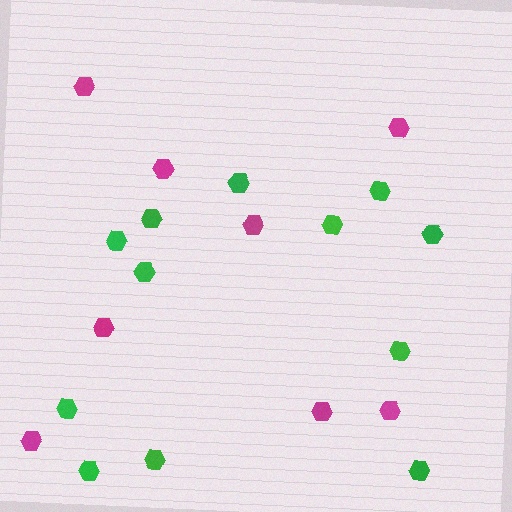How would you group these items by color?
There are 2 groups: one group of green hexagons (12) and one group of magenta hexagons (8).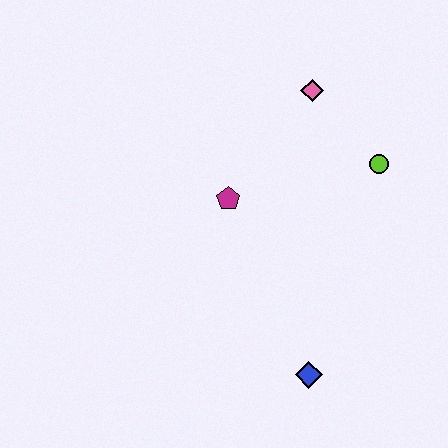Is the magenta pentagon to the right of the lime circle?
No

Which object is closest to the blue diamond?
The magenta pentagon is closest to the blue diamond.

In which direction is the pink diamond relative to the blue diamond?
The pink diamond is above the blue diamond.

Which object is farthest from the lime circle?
The blue diamond is farthest from the lime circle.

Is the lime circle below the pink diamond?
Yes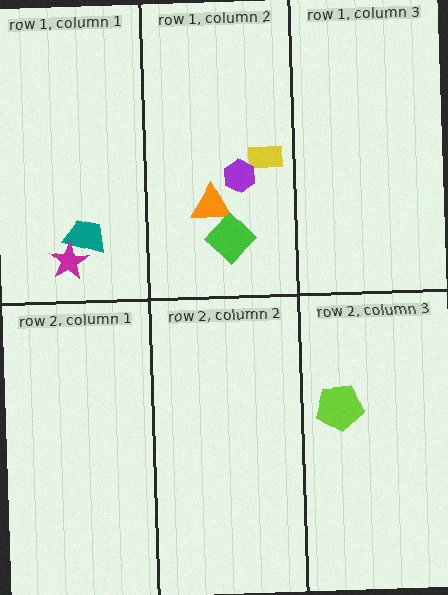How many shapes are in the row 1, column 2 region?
4.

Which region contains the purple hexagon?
The row 1, column 2 region.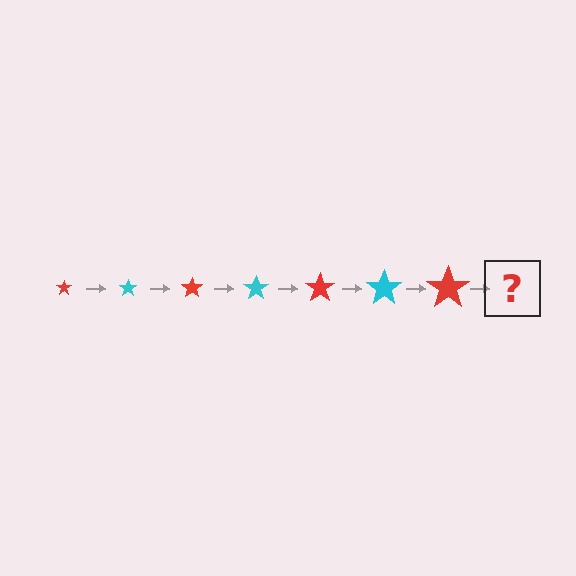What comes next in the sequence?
The next element should be a cyan star, larger than the previous one.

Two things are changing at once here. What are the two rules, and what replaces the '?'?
The two rules are that the star grows larger each step and the color cycles through red and cyan. The '?' should be a cyan star, larger than the previous one.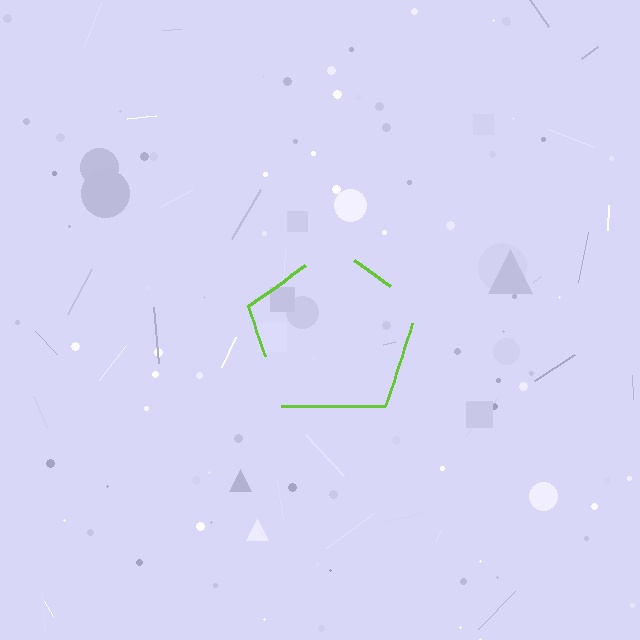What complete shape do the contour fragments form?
The contour fragments form a pentagon.